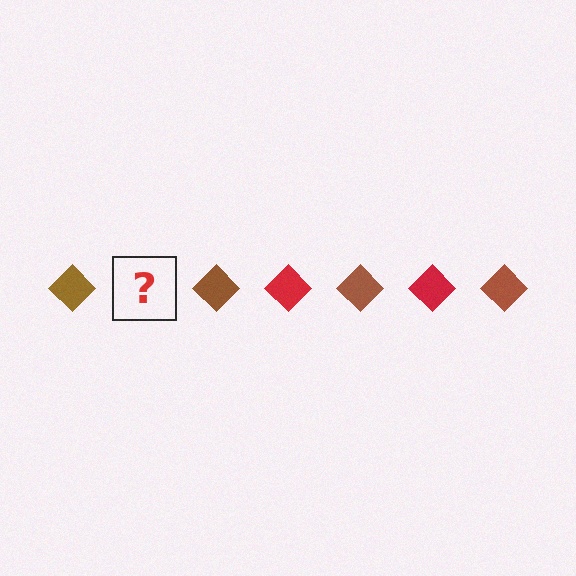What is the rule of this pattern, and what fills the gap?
The rule is that the pattern cycles through brown, red diamonds. The gap should be filled with a red diamond.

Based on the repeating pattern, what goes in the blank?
The blank should be a red diamond.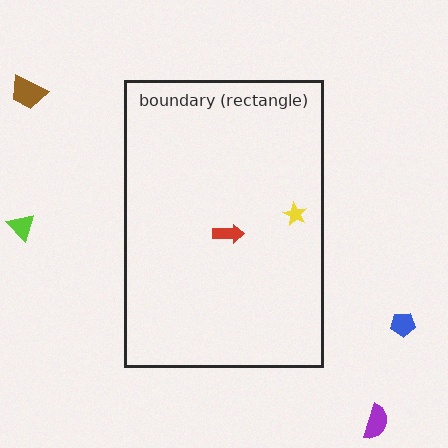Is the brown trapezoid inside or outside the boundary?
Outside.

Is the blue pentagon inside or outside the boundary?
Outside.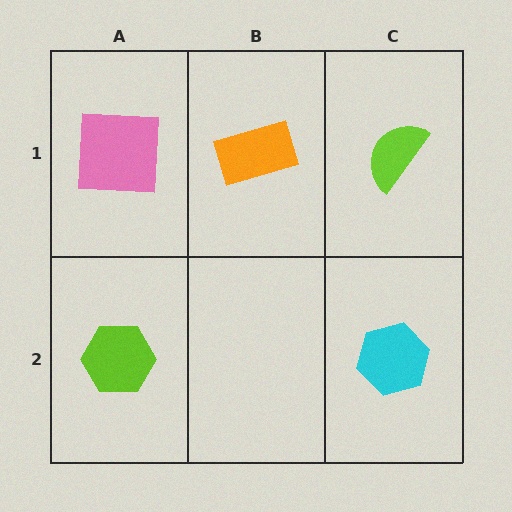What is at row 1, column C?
A lime semicircle.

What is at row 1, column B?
An orange rectangle.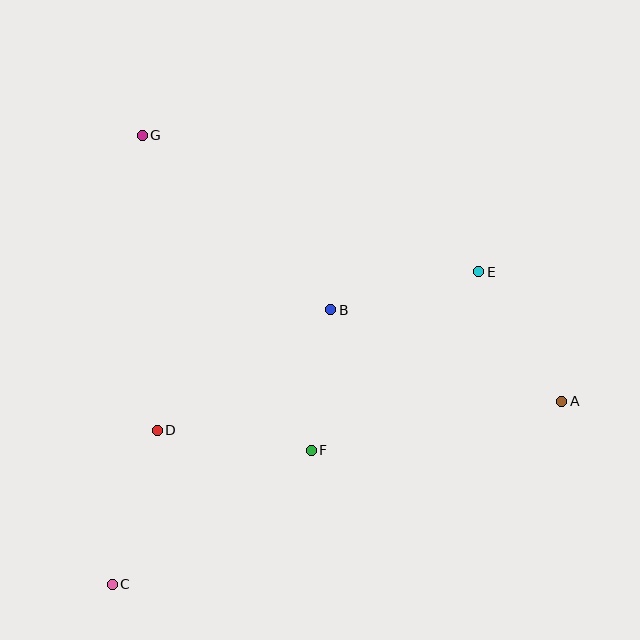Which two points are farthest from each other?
Points A and G are farthest from each other.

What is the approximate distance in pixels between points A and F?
The distance between A and F is approximately 255 pixels.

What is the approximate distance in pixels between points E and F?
The distance between E and F is approximately 245 pixels.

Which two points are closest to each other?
Points B and F are closest to each other.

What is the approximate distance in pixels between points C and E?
The distance between C and E is approximately 482 pixels.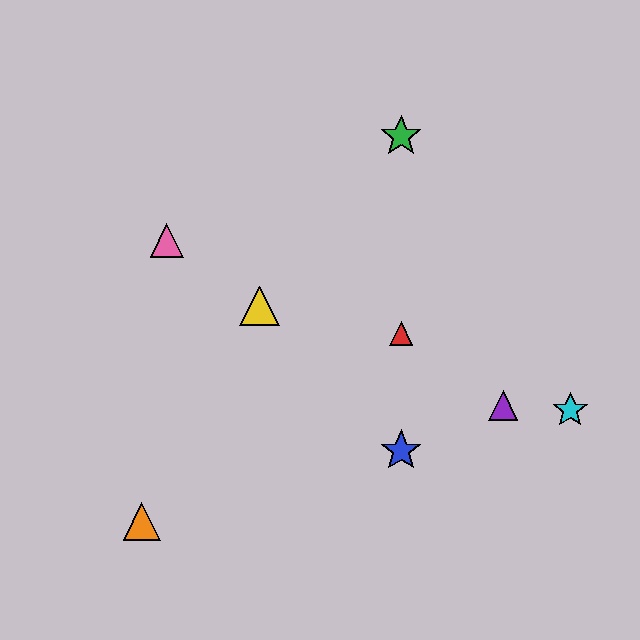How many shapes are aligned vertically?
3 shapes (the red triangle, the blue star, the green star) are aligned vertically.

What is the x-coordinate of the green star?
The green star is at x≈401.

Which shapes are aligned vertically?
The red triangle, the blue star, the green star are aligned vertically.